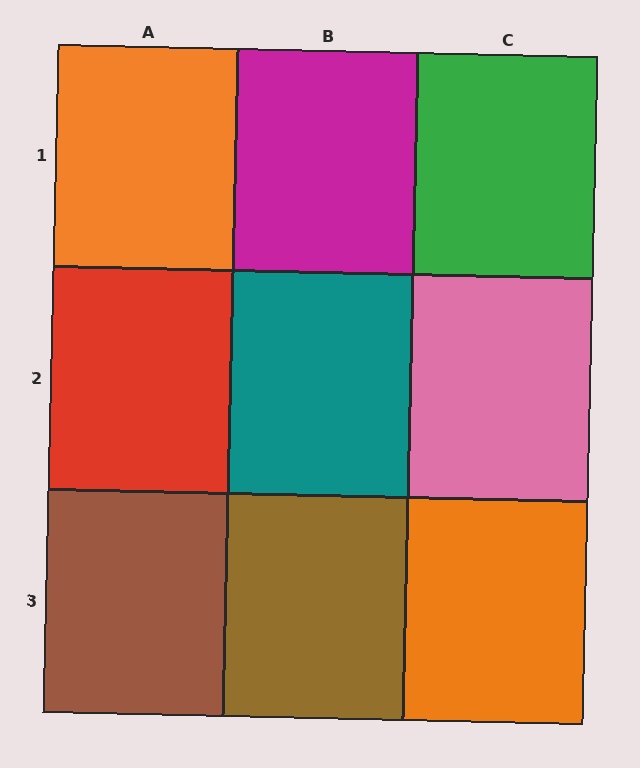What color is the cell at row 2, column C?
Pink.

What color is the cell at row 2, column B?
Teal.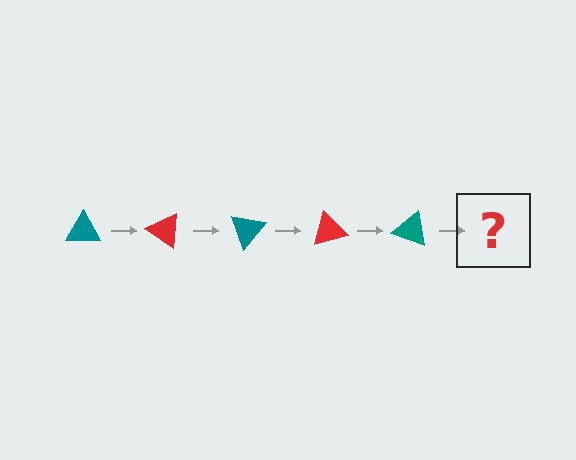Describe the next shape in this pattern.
It should be a red triangle, rotated 175 degrees from the start.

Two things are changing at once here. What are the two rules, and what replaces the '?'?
The two rules are that it rotates 35 degrees each step and the color cycles through teal and red. The '?' should be a red triangle, rotated 175 degrees from the start.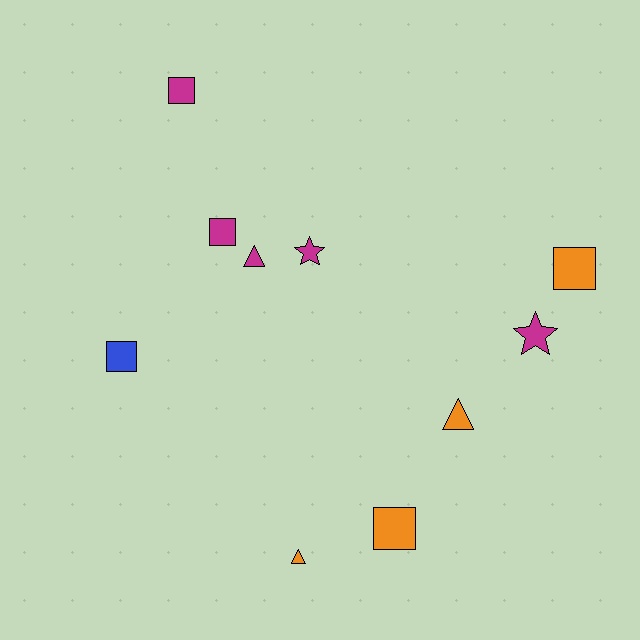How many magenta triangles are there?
There is 1 magenta triangle.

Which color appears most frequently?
Magenta, with 5 objects.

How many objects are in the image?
There are 10 objects.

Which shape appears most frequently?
Square, with 5 objects.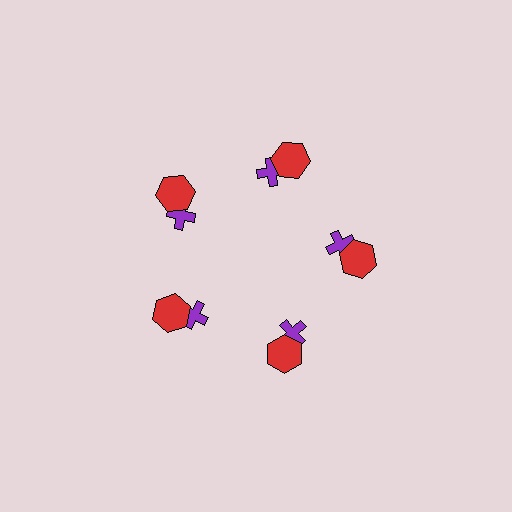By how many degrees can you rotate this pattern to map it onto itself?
The pattern maps onto itself every 72 degrees of rotation.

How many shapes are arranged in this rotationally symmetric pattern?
There are 10 shapes, arranged in 5 groups of 2.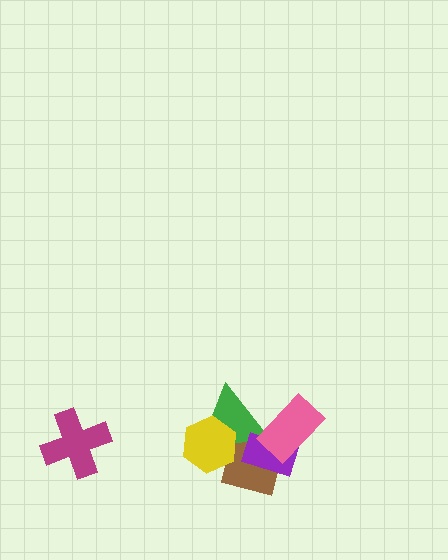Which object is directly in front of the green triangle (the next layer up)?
The purple rectangle is directly in front of the green triangle.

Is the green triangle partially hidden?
Yes, it is partially covered by another shape.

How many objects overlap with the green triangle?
4 objects overlap with the green triangle.